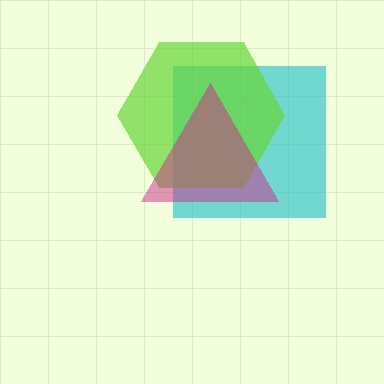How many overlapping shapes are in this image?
There are 3 overlapping shapes in the image.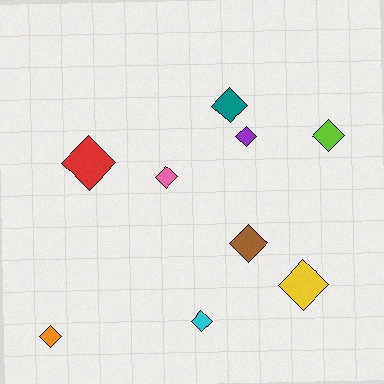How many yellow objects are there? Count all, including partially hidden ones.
There is 1 yellow object.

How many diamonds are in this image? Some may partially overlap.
There are 9 diamonds.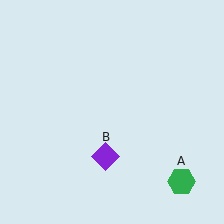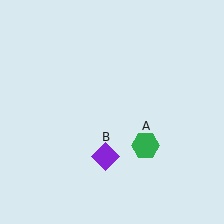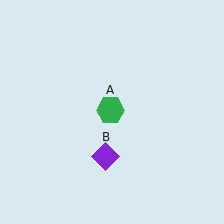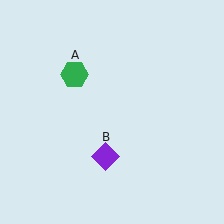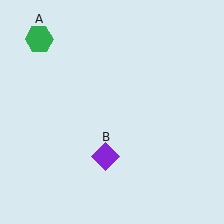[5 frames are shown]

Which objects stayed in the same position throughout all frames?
Purple diamond (object B) remained stationary.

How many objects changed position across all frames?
1 object changed position: green hexagon (object A).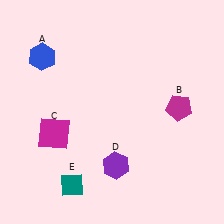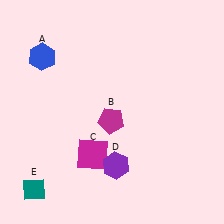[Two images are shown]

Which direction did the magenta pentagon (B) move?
The magenta pentagon (B) moved left.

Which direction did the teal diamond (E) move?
The teal diamond (E) moved left.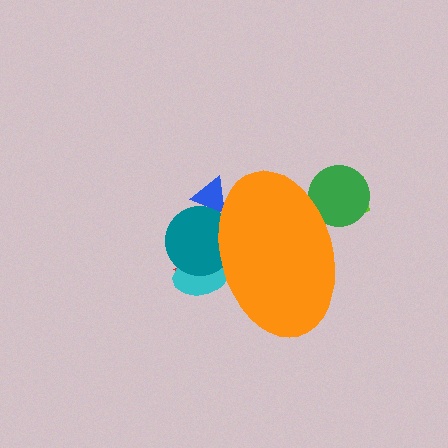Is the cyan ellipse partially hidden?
Yes, the cyan ellipse is partially hidden behind the orange ellipse.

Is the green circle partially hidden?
Yes, the green circle is partially hidden behind the orange ellipse.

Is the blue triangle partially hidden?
Yes, the blue triangle is partially hidden behind the orange ellipse.